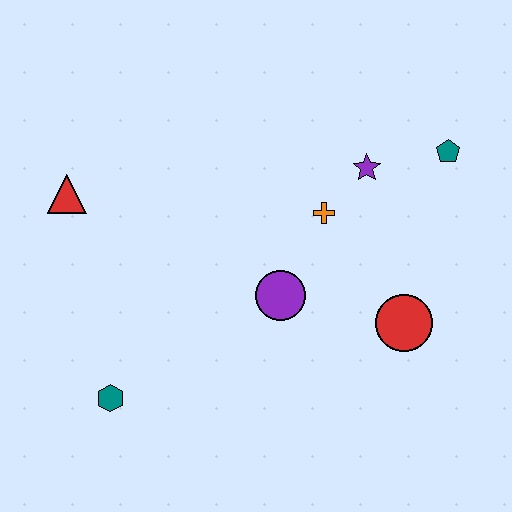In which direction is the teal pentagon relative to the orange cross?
The teal pentagon is to the right of the orange cross.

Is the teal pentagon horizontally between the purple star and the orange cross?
No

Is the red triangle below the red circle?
No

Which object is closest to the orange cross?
The purple star is closest to the orange cross.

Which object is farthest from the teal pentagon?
The teal hexagon is farthest from the teal pentagon.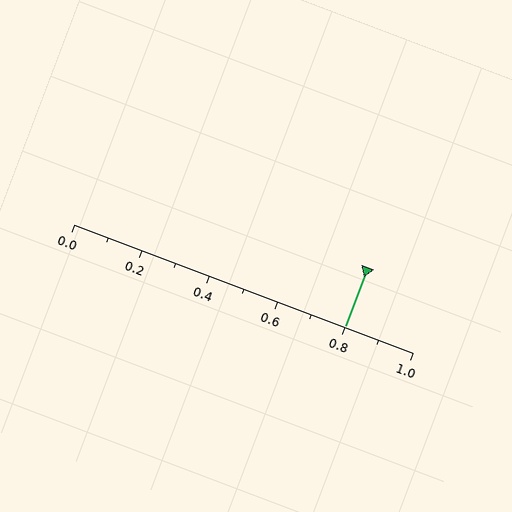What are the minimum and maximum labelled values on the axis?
The axis runs from 0.0 to 1.0.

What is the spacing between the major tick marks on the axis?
The major ticks are spaced 0.2 apart.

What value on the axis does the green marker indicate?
The marker indicates approximately 0.8.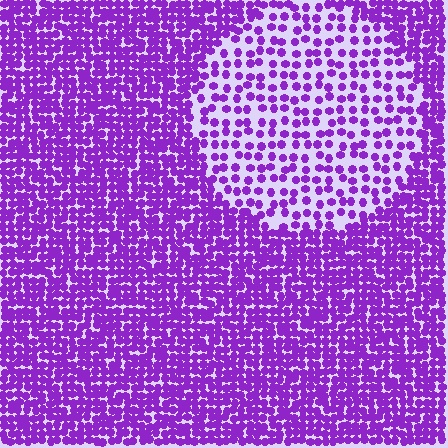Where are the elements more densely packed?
The elements are more densely packed outside the circle boundary.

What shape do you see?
I see a circle.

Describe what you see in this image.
The image contains small purple elements arranged at two different densities. A circle-shaped region is visible where the elements are less densely packed than the surrounding area.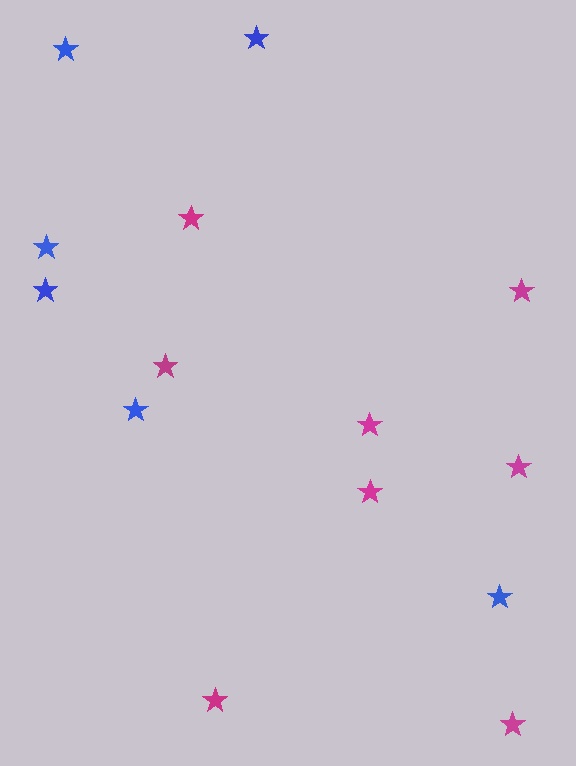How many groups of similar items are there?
There are 2 groups: one group of magenta stars (8) and one group of blue stars (6).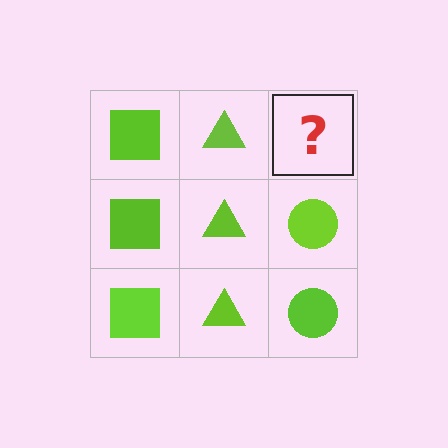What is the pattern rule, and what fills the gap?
The rule is that each column has a consistent shape. The gap should be filled with a lime circle.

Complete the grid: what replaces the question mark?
The question mark should be replaced with a lime circle.